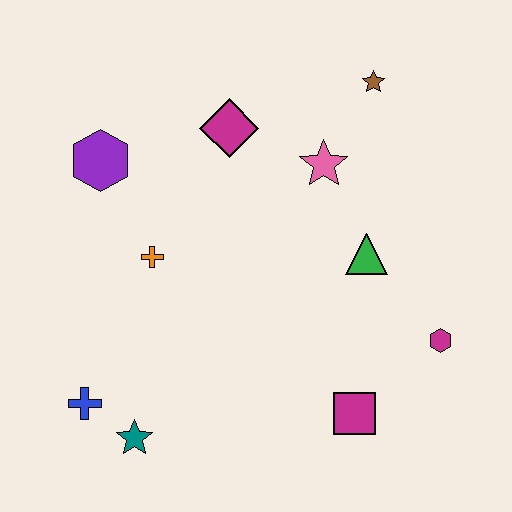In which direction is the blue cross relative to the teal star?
The blue cross is to the left of the teal star.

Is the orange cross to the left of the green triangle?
Yes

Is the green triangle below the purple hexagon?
Yes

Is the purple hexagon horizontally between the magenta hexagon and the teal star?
No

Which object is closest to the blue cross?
The teal star is closest to the blue cross.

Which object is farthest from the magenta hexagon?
The purple hexagon is farthest from the magenta hexagon.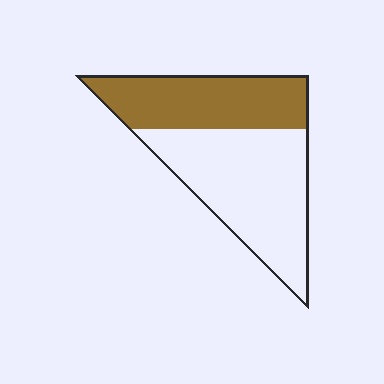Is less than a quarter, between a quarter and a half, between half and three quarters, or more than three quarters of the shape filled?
Between a quarter and a half.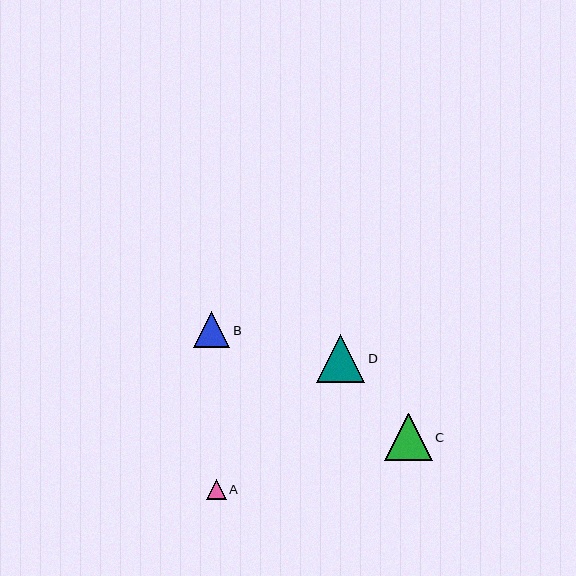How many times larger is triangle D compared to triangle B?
Triangle D is approximately 1.3 times the size of triangle B.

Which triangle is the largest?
Triangle D is the largest with a size of approximately 48 pixels.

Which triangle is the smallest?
Triangle A is the smallest with a size of approximately 19 pixels.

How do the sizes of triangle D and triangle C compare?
Triangle D and triangle C are approximately the same size.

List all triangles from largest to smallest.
From largest to smallest: D, C, B, A.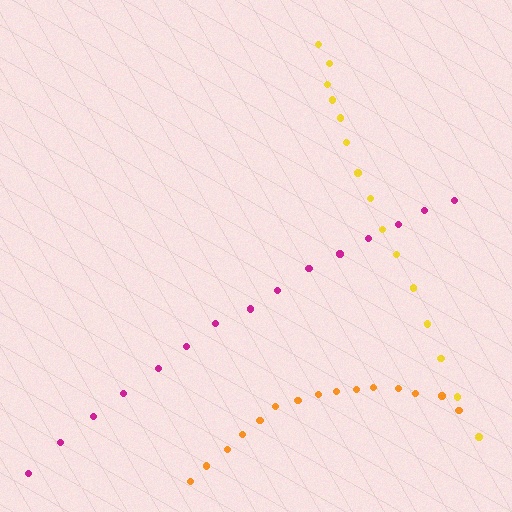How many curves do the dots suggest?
There are 3 distinct paths.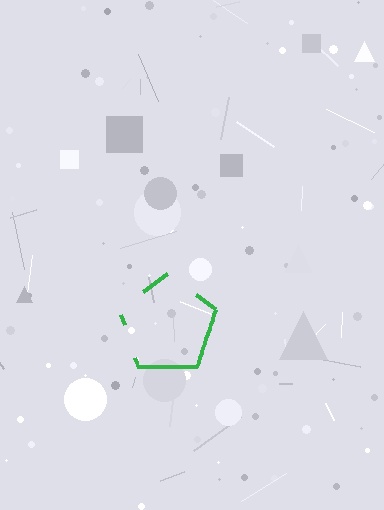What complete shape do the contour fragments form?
The contour fragments form a pentagon.